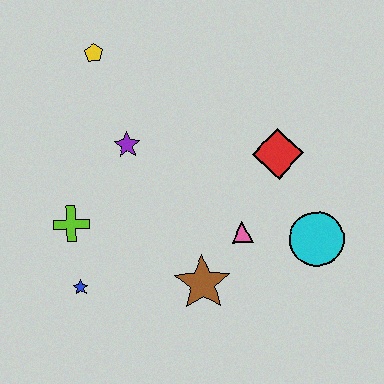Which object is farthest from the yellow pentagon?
The cyan circle is farthest from the yellow pentagon.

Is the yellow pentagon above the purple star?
Yes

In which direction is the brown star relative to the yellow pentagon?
The brown star is below the yellow pentagon.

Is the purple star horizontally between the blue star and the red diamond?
Yes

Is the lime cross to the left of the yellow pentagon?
Yes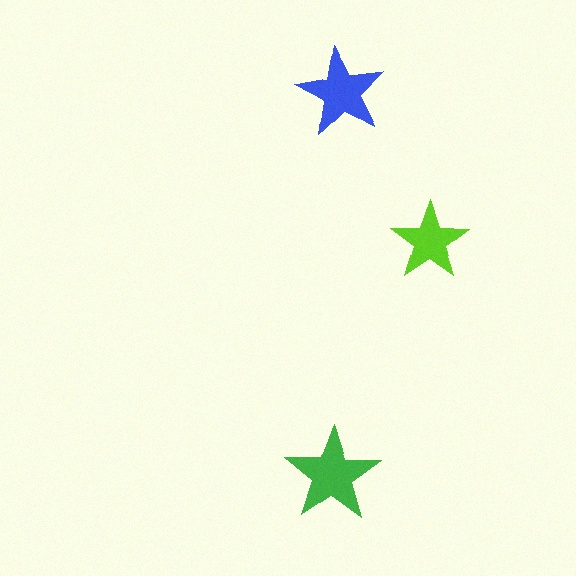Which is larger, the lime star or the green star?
The green one.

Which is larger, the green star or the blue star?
The green one.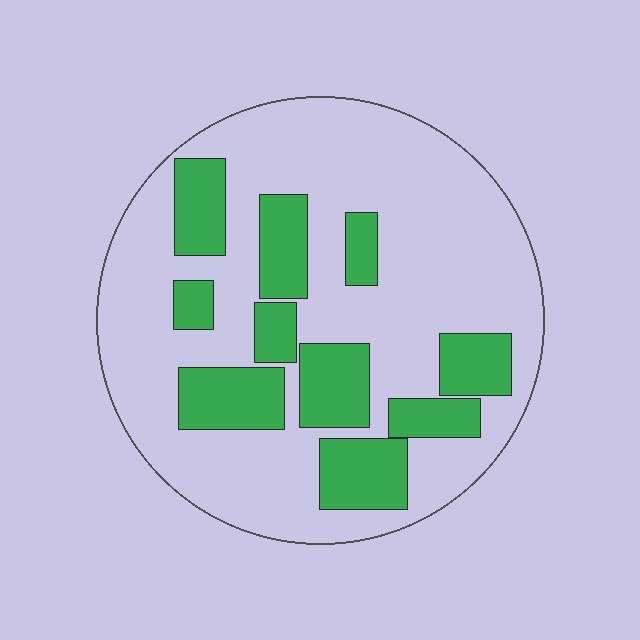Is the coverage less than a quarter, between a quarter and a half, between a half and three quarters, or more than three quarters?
Between a quarter and a half.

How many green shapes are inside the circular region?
10.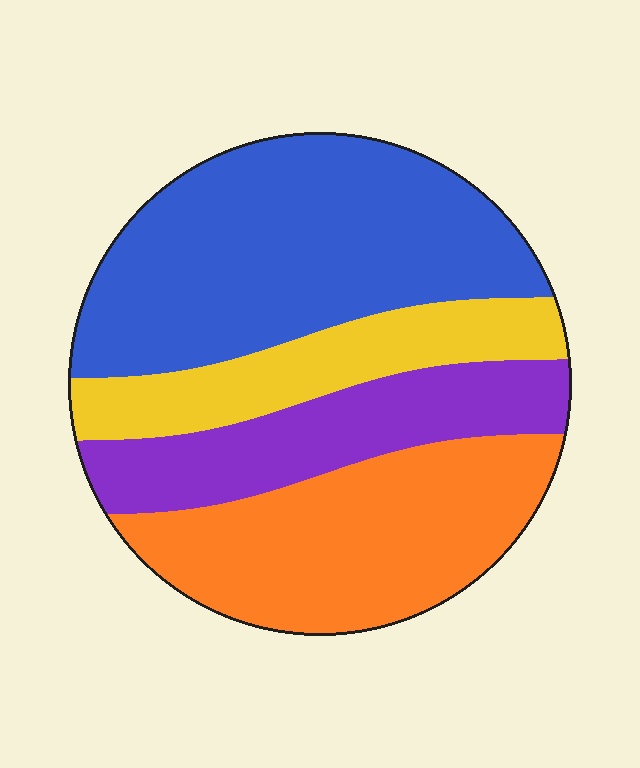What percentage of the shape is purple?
Purple covers roughly 20% of the shape.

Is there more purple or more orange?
Orange.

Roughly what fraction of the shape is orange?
Orange covers roughly 30% of the shape.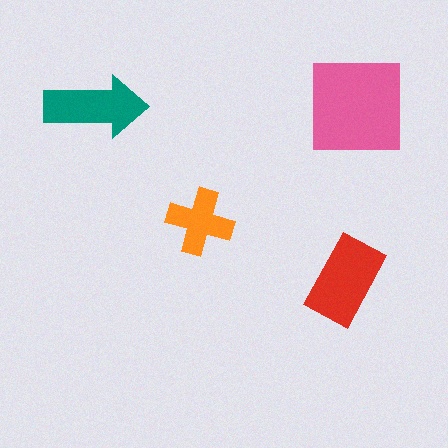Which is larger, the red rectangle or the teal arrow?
The red rectangle.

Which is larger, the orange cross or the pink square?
The pink square.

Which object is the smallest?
The orange cross.